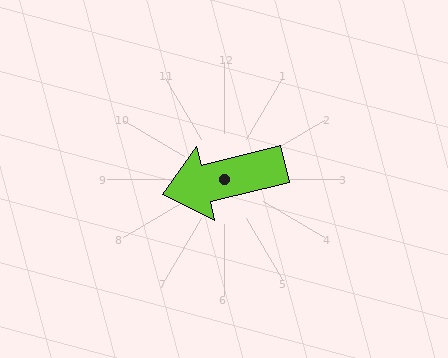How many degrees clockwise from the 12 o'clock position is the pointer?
Approximately 256 degrees.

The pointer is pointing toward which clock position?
Roughly 9 o'clock.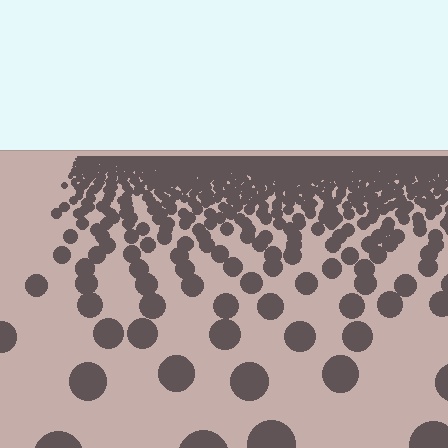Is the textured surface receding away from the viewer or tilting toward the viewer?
The surface is receding away from the viewer. Texture elements get smaller and denser toward the top.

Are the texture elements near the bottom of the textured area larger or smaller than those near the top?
Larger. Near the bottom, elements are closer to the viewer and appear at a bigger on-screen size.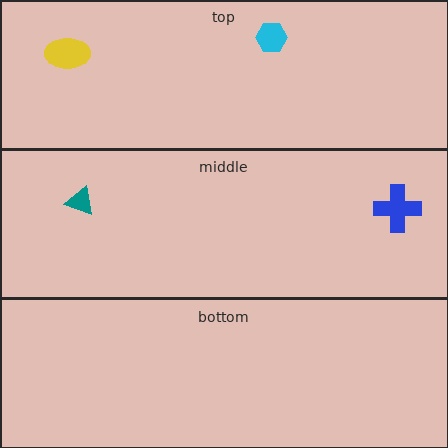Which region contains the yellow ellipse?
The top region.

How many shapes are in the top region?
2.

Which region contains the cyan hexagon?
The top region.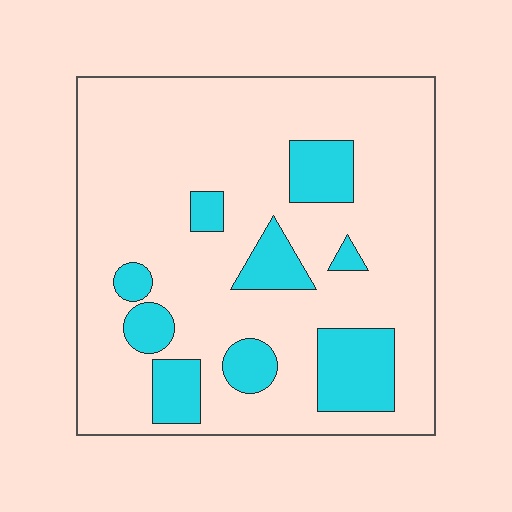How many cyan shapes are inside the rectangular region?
9.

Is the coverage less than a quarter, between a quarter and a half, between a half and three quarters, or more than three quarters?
Less than a quarter.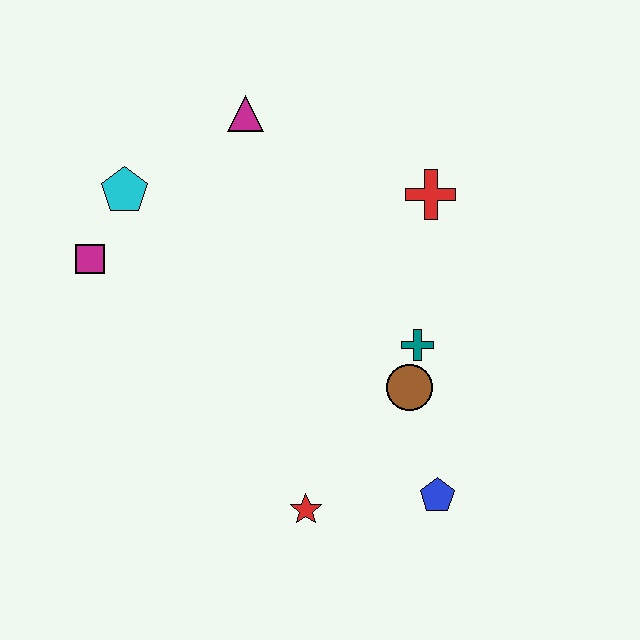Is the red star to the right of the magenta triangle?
Yes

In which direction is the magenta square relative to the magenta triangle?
The magenta square is to the left of the magenta triangle.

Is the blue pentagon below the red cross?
Yes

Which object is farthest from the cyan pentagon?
The blue pentagon is farthest from the cyan pentagon.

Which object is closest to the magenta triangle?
The cyan pentagon is closest to the magenta triangle.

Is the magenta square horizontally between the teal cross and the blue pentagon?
No